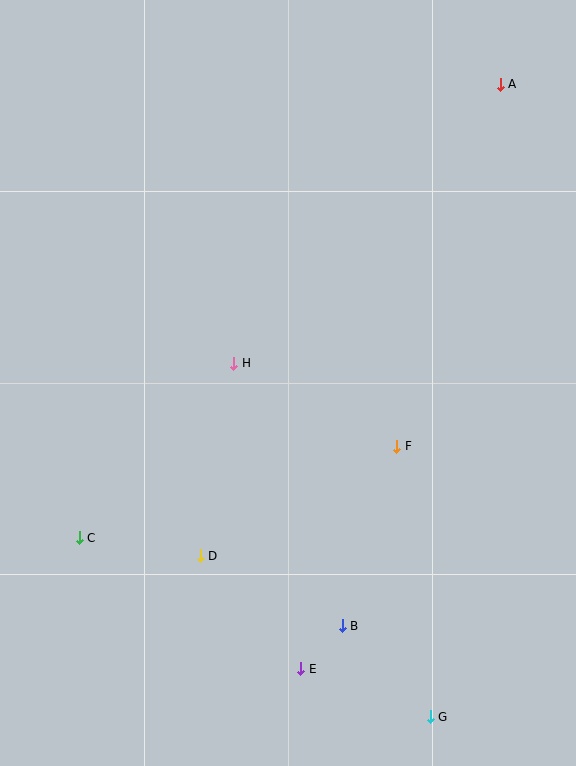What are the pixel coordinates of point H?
Point H is at (234, 363).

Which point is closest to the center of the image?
Point H at (234, 363) is closest to the center.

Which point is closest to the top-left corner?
Point H is closest to the top-left corner.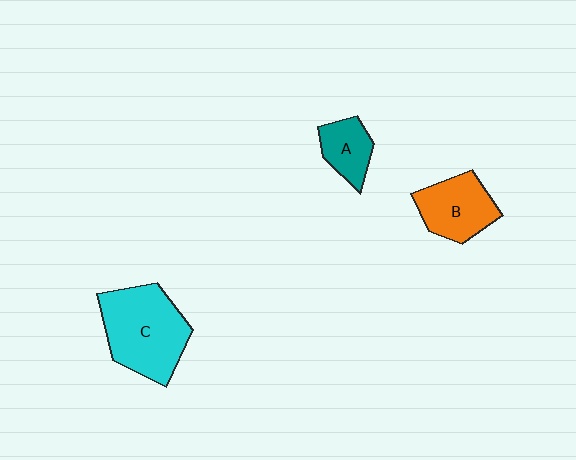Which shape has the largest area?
Shape C (cyan).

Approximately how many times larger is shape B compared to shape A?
Approximately 1.5 times.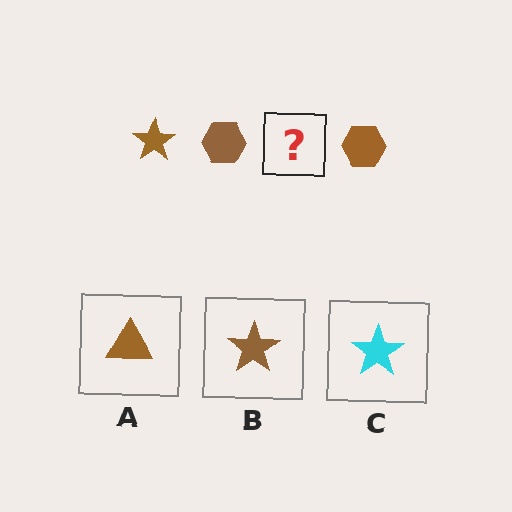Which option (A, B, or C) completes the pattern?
B.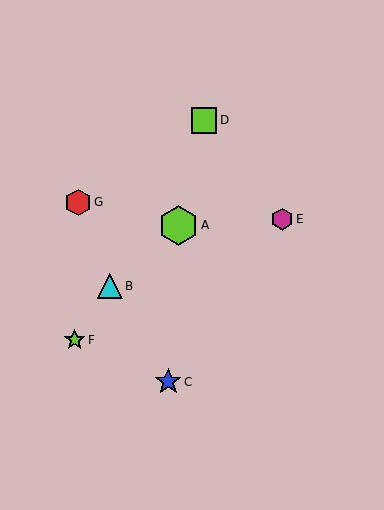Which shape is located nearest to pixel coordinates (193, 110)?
The lime square (labeled D) at (204, 120) is nearest to that location.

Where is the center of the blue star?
The center of the blue star is at (168, 382).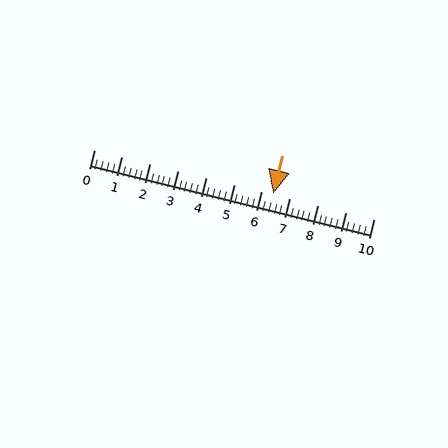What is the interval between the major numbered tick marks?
The major tick marks are spaced 1 units apart.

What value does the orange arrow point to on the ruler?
The orange arrow points to approximately 6.4.